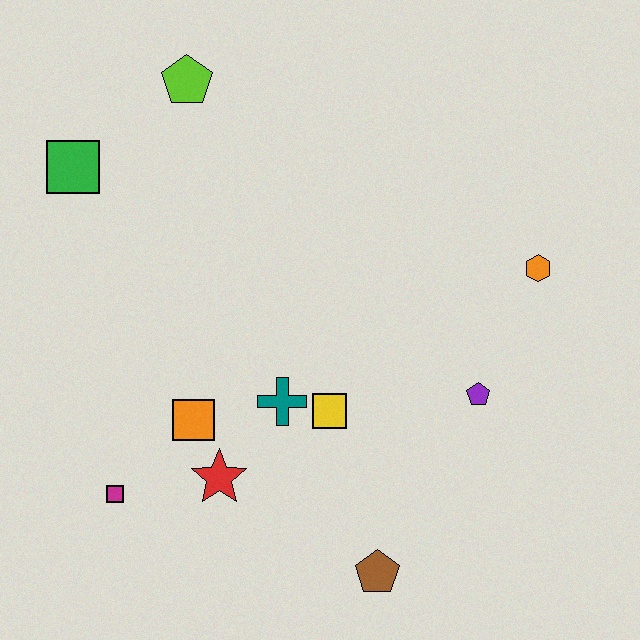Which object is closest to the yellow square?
The teal cross is closest to the yellow square.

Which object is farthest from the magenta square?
The orange hexagon is farthest from the magenta square.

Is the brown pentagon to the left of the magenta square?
No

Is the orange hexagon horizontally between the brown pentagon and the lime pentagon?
No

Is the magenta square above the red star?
No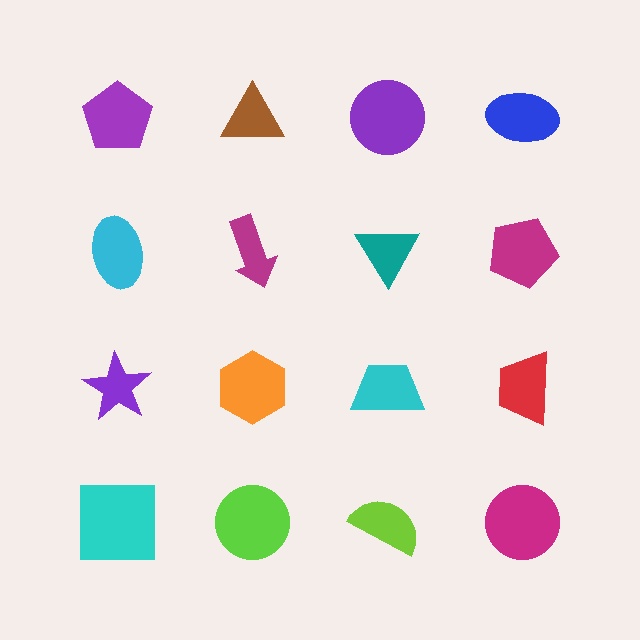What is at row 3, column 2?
An orange hexagon.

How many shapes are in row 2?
4 shapes.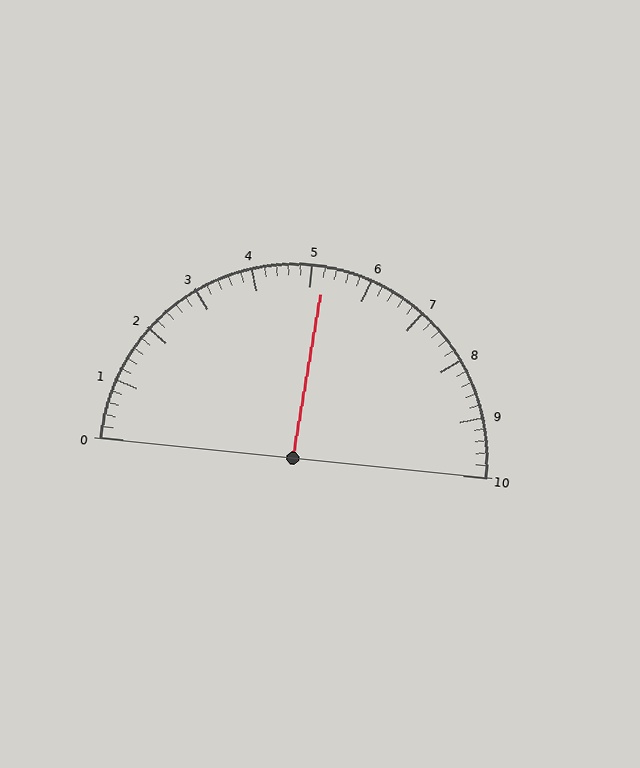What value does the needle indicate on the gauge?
The needle indicates approximately 5.2.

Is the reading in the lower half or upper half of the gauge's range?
The reading is in the upper half of the range (0 to 10).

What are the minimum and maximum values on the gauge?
The gauge ranges from 0 to 10.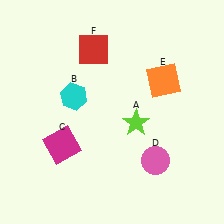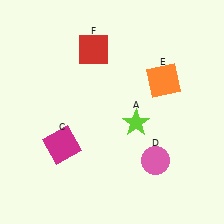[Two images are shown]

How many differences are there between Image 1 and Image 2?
There is 1 difference between the two images.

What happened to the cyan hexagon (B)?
The cyan hexagon (B) was removed in Image 2. It was in the top-left area of Image 1.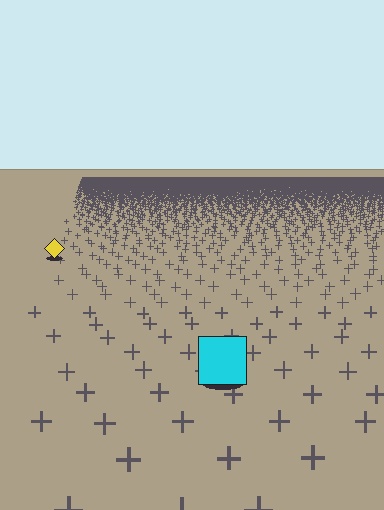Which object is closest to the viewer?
The cyan square is closest. The texture marks near it are larger and more spread out.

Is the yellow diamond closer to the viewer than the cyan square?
No. The cyan square is closer — you can tell from the texture gradient: the ground texture is coarser near it.